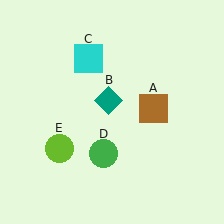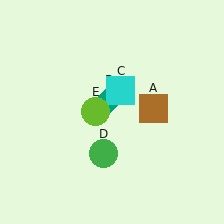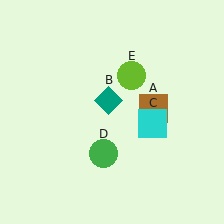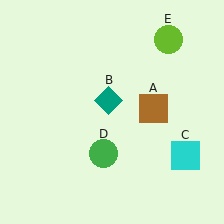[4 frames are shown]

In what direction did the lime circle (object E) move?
The lime circle (object E) moved up and to the right.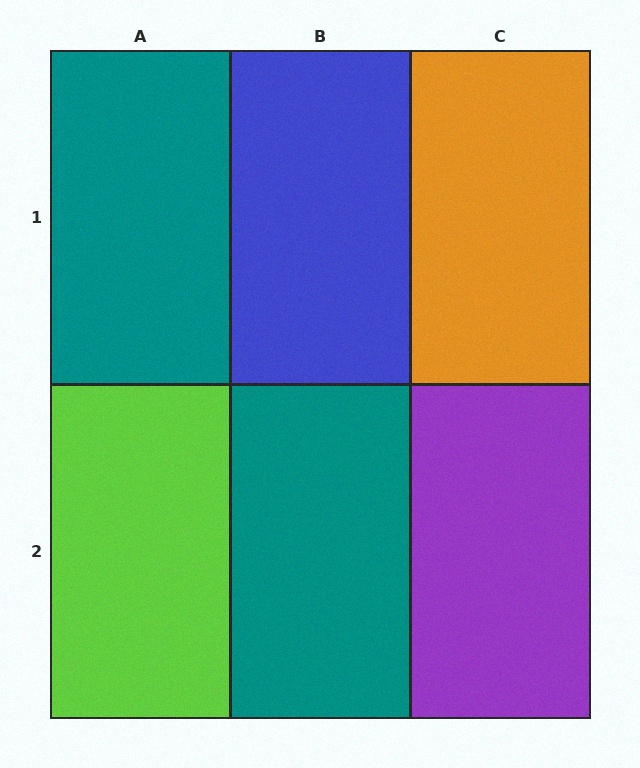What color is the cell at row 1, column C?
Orange.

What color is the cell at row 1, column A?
Teal.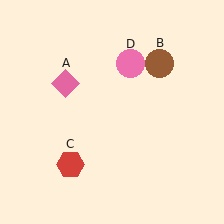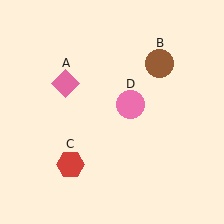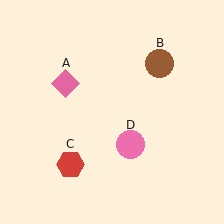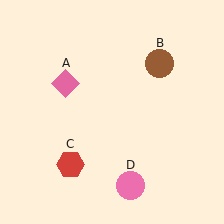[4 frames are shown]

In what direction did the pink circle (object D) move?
The pink circle (object D) moved down.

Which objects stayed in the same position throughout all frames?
Pink diamond (object A) and brown circle (object B) and red hexagon (object C) remained stationary.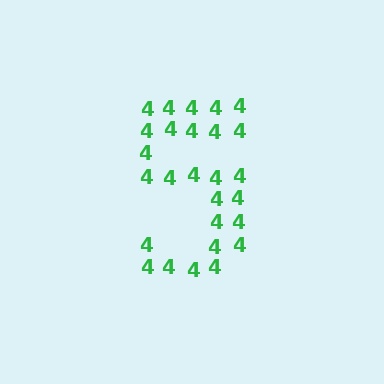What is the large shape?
The large shape is the digit 5.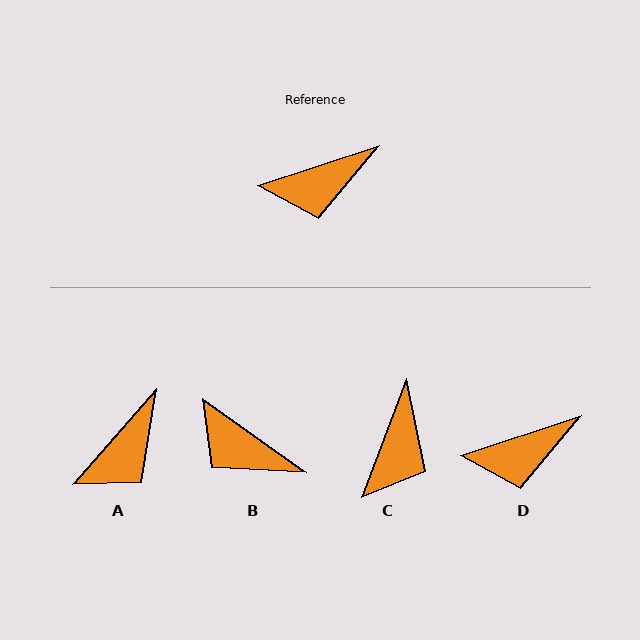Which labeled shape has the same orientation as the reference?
D.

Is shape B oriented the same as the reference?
No, it is off by about 53 degrees.